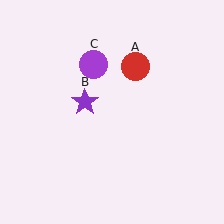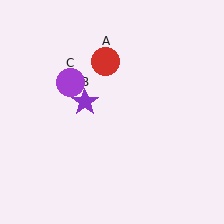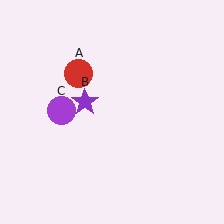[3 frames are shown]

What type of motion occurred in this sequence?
The red circle (object A), purple circle (object C) rotated counterclockwise around the center of the scene.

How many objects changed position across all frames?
2 objects changed position: red circle (object A), purple circle (object C).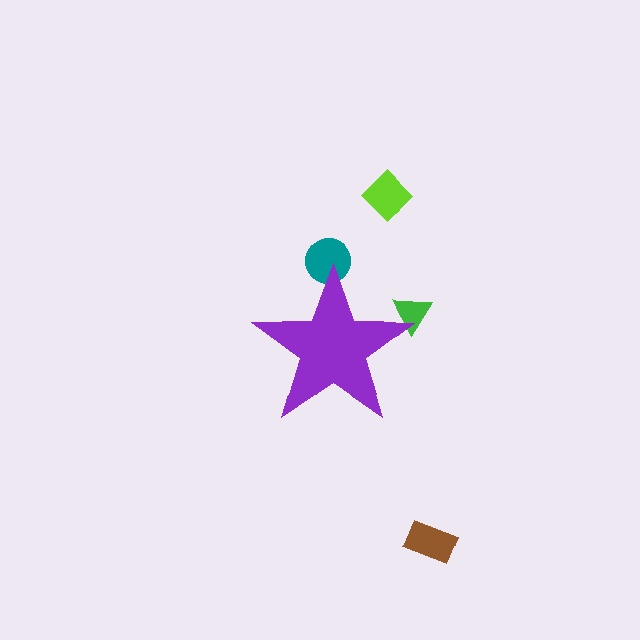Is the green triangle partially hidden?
Yes, the green triangle is partially hidden behind the purple star.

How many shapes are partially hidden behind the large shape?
2 shapes are partially hidden.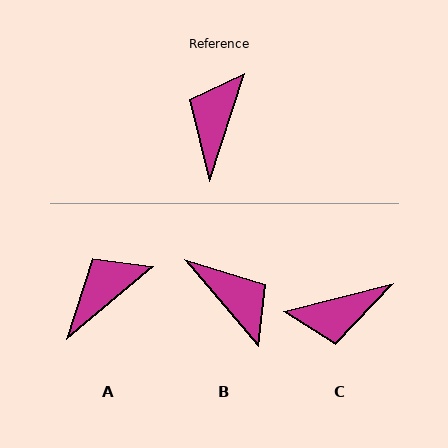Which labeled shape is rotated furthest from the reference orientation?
C, about 123 degrees away.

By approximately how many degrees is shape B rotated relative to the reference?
Approximately 121 degrees clockwise.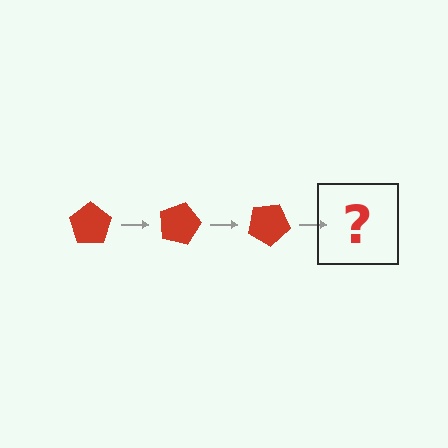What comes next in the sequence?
The next element should be a red pentagon rotated 45 degrees.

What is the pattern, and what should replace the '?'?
The pattern is that the pentagon rotates 15 degrees each step. The '?' should be a red pentagon rotated 45 degrees.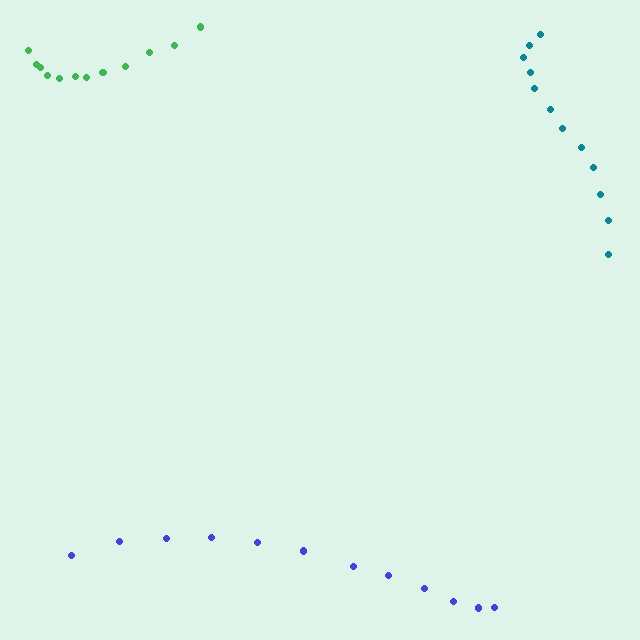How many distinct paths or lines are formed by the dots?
There are 3 distinct paths.